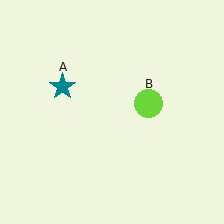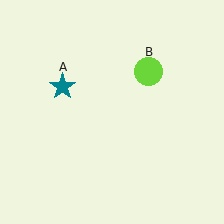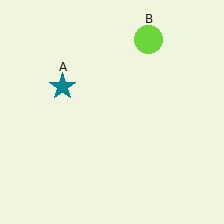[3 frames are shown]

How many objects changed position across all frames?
1 object changed position: lime circle (object B).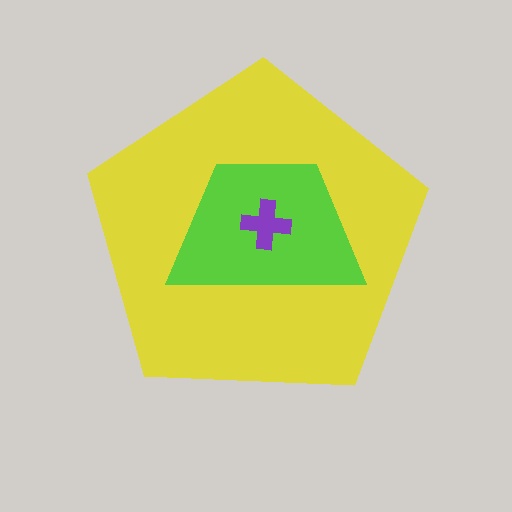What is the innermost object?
The purple cross.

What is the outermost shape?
The yellow pentagon.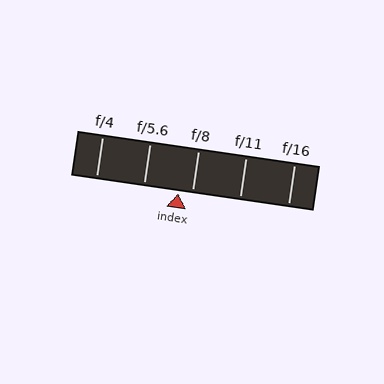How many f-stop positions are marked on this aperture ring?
There are 5 f-stop positions marked.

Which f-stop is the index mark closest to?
The index mark is closest to f/8.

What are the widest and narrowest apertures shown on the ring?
The widest aperture shown is f/4 and the narrowest is f/16.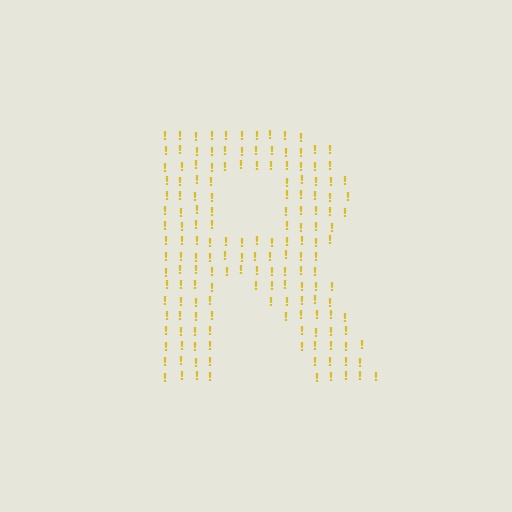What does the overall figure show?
The overall figure shows the letter R.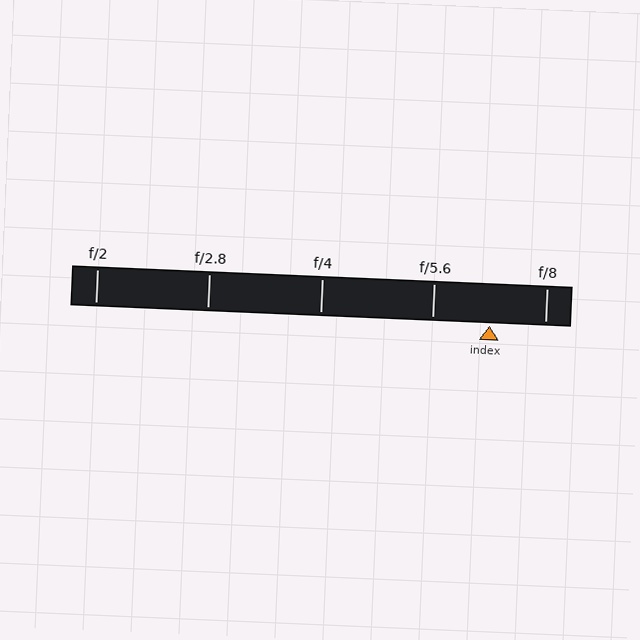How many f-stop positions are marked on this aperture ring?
There are 5 f-stop positions marked.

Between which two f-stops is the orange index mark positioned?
The index mark is between f/5.6 and f/8.